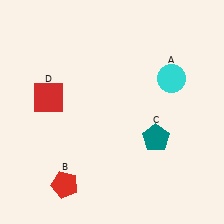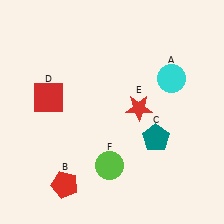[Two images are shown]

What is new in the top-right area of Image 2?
A red star (E) was added in the top-right area of Image 2.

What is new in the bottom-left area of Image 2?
A lime circle (F) was added in the bottom-left area of Image 2.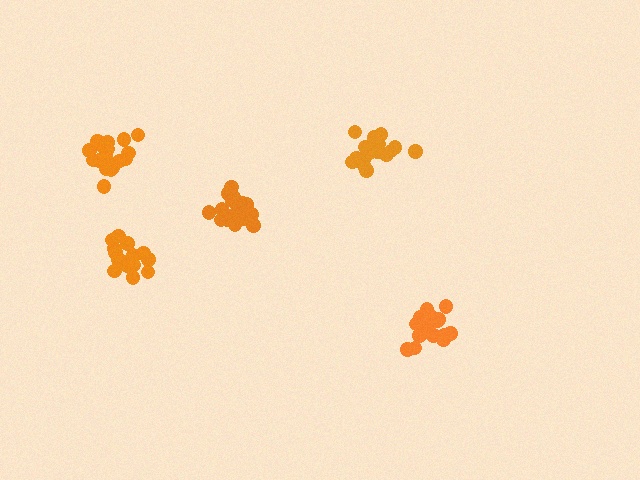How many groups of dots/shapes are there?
There are 5 groups.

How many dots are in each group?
Group 1: 17 dots, Group 2: 20 dots, Group 3: 18 dots, Group 4: 19 dots, Group 5: 18 dots (92 total).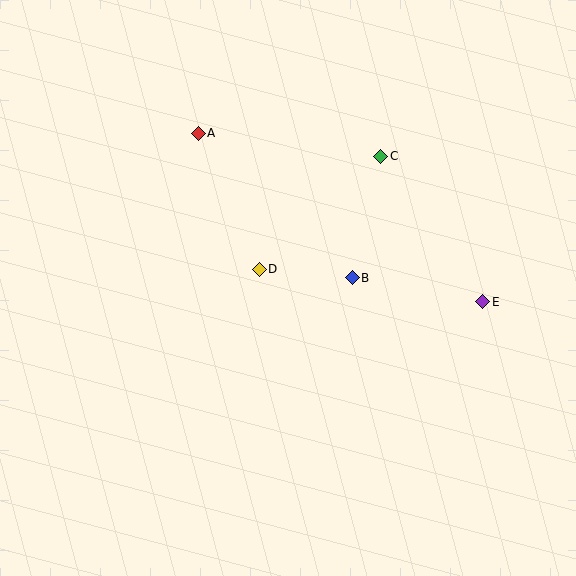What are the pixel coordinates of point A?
Point A is at (198, 133).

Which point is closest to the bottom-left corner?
Point D is closest to the bottom-left corner.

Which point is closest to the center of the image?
Point D at (259, 269) is closest to the center.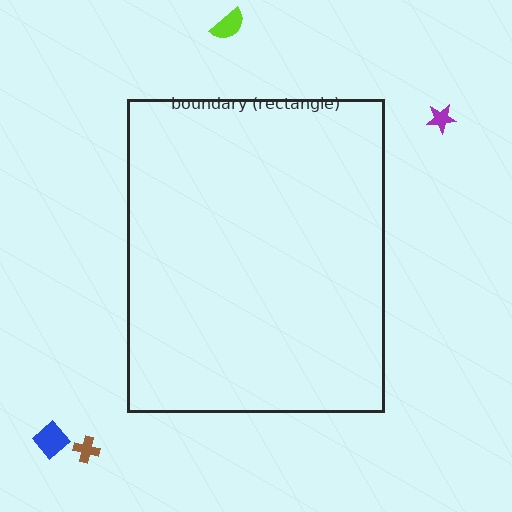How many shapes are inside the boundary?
0 inside, 4 outside.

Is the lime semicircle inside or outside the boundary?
Outside.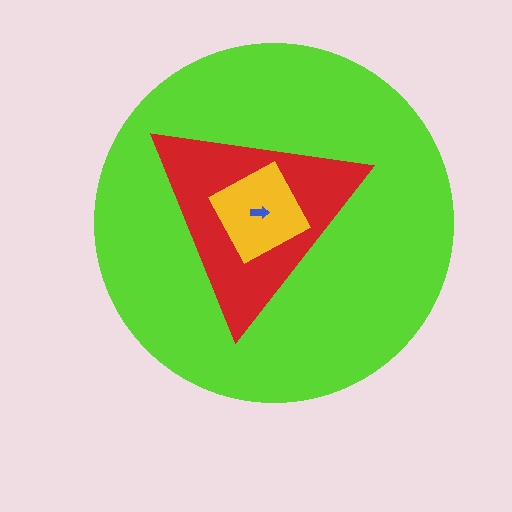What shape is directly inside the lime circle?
The red triangle.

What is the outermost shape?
The lime circle.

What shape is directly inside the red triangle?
The yellow square.